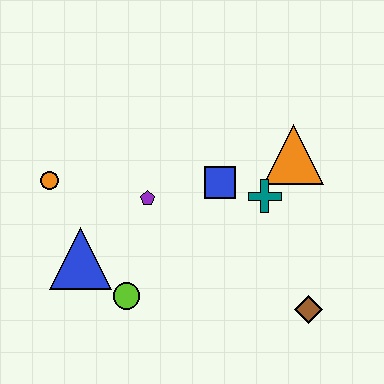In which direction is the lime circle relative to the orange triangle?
The lime circle is to the left of the orange triangle.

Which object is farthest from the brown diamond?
The orange circle is farthest from the brown diamond.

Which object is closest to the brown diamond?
The teal cross is closest to the brown diamond.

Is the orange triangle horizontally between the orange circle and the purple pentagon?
No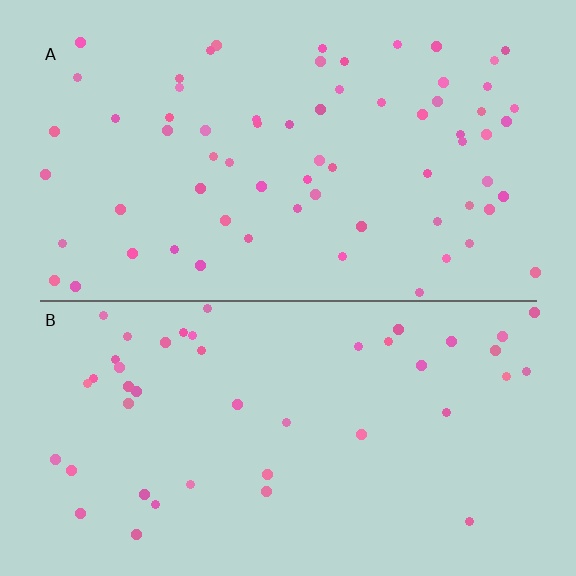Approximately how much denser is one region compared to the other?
Approximately 1.5× — region A over region B.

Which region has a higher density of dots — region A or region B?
A (the top).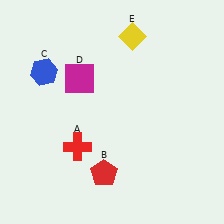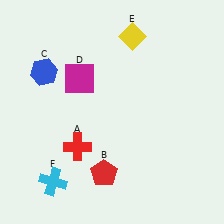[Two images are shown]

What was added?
A cyan cross (F) was added in Image 2.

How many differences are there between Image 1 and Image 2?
There is 1 difference between the two images.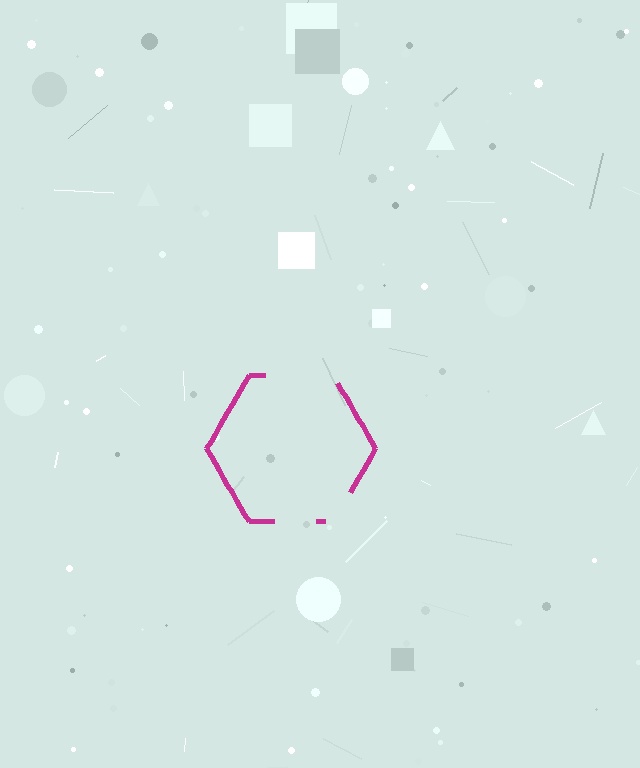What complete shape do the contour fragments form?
The contour fragments form a hexagon.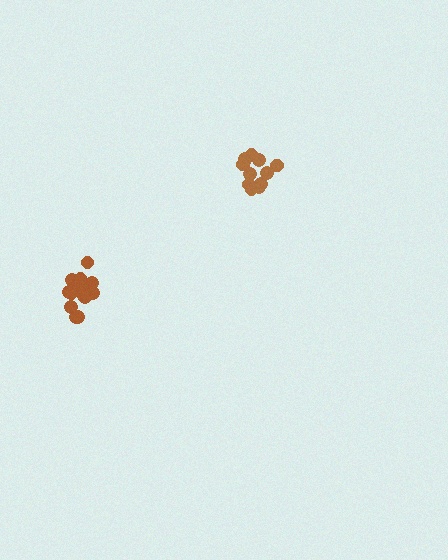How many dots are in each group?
Group 1: 14 dots, Group 2: 12 dots (26 total).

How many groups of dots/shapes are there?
There are 2 groups.